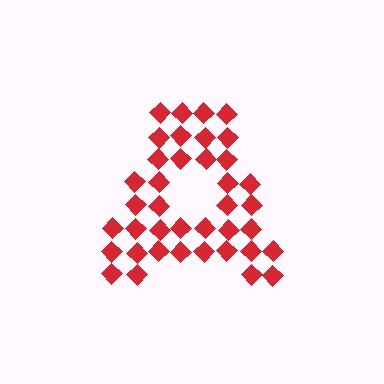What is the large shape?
The large shape is the letter A.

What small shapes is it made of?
It is made of small diamonds.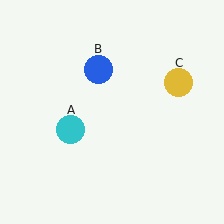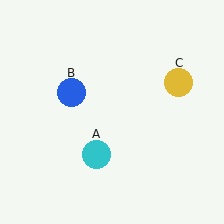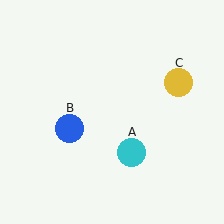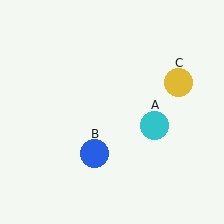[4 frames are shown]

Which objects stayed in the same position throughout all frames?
Yellow circle (object C) remained stationary.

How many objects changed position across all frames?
2 objects changed position: cyan circle (object A), blue circle (object B).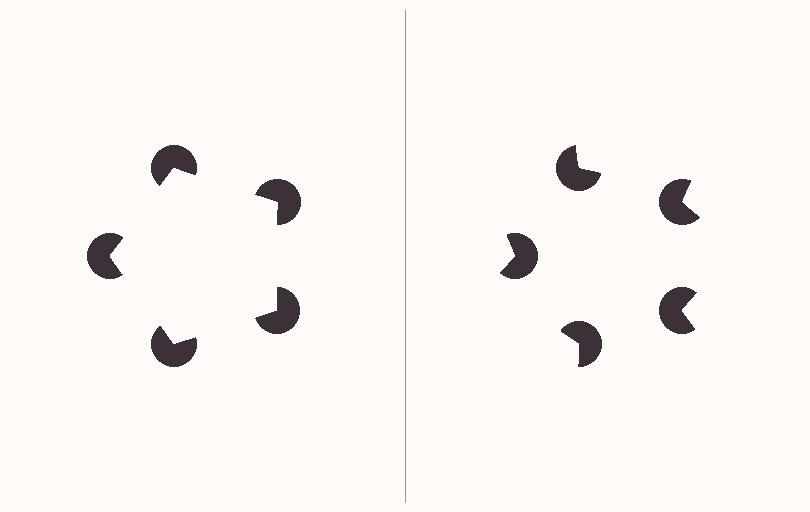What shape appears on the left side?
An illusory pentagon.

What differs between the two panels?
The pac-man discs are positioned identically on both sides; only the wedge orientations differ. On the left they align to a pentagon; on the right they are misaligned.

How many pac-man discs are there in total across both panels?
10 — 5 on each side.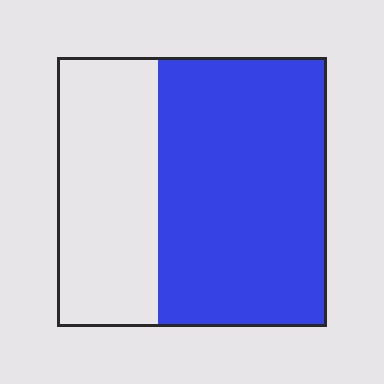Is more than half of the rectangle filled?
Yes.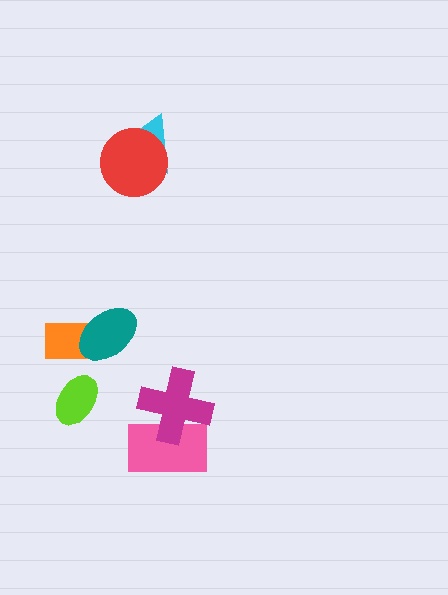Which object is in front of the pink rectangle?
The magenta cross is in front of the pink rectangle.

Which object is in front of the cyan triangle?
The red circle is in front of the cyan triangle.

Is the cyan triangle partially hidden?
Yes, it is partially covered by another shape.